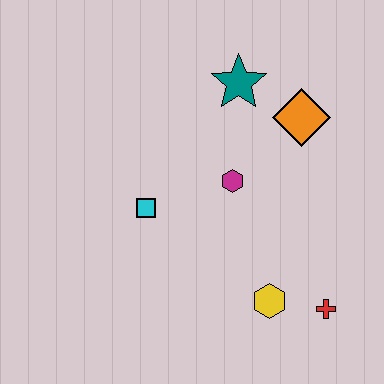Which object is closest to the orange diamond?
The teal star is closest to the orange diamond.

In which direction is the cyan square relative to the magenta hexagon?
The cyan square is to the left of the magenta hexagon.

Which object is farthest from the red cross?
The teal star is farthest from the red cross.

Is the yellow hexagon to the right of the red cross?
No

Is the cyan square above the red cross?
Yes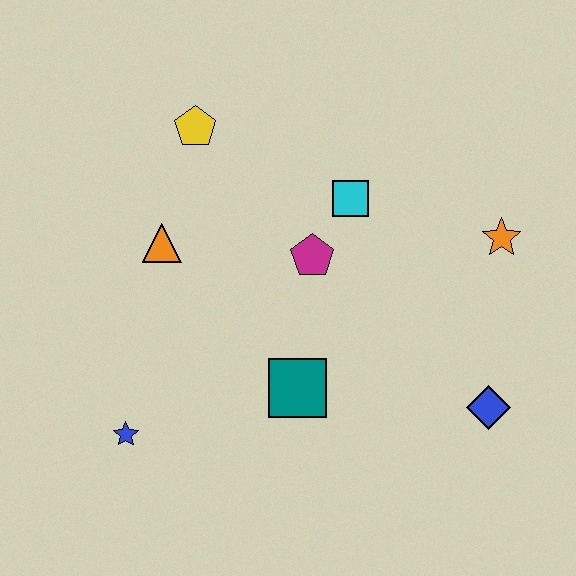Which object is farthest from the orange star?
The blue star is farthest from the orange star.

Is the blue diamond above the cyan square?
No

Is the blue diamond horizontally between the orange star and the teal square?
Yes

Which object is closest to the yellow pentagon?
The orange triangle is closest to the yellow pentagon.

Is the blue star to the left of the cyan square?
Yes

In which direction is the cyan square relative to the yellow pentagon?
The cyan square is to the right of the yellow pentagon.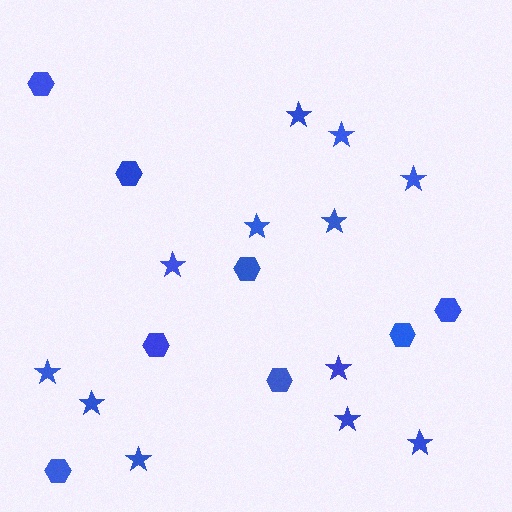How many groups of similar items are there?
There are 2 groups: one group of stars (12) and one group of hexagons (8).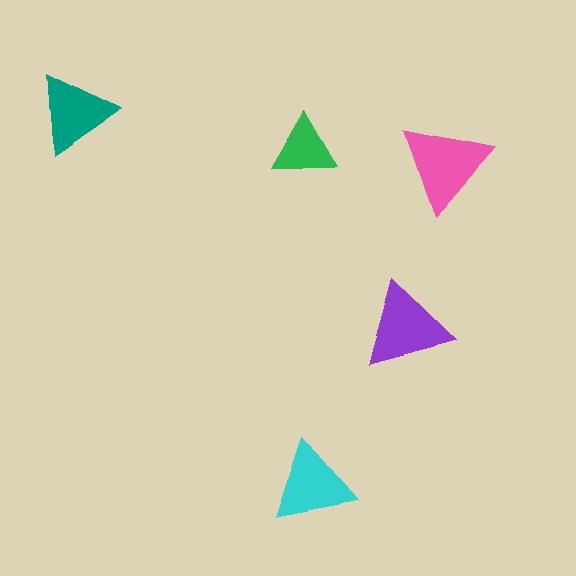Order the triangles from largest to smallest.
the pink one, the purple one, the cyan one, the teal one, the green one.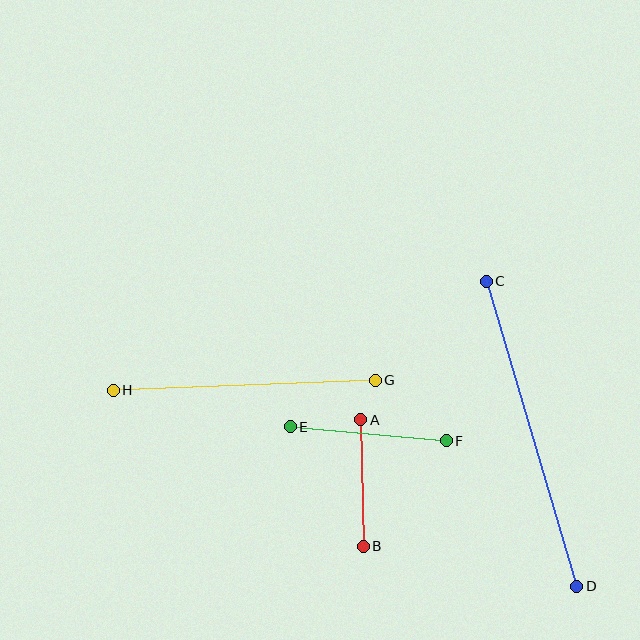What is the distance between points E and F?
The distance is approximately 157 pixels.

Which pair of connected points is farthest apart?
Points C and D are farthest apart.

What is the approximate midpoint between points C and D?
The midpoint is at approximately (531, 434) pixels.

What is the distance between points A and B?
The distance is approximately 127 pixels.